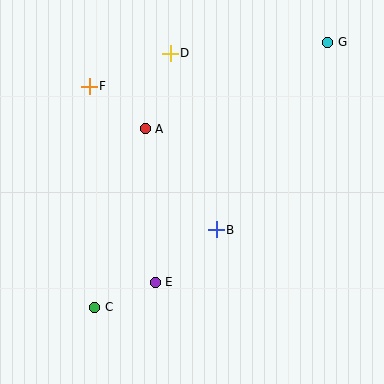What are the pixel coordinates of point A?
Point A is at (145, 129).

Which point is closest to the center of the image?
Point B at (216, 230) is closest to the center.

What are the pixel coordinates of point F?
Point F is at (89, 86).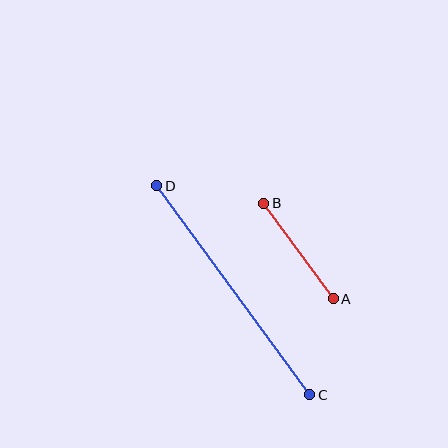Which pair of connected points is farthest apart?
Points C and D are farthest apart.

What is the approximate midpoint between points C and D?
The midpoint is at approximately (233, 290) pixels.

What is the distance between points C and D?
The distance is approximately 259 pixels.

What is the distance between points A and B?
The distance is approximately 118 pixels.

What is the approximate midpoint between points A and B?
The midpoint is at approximately (299, 251) pixels.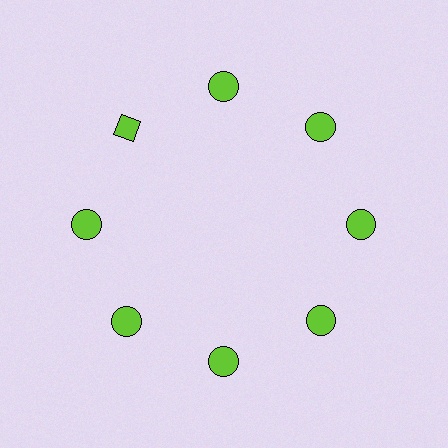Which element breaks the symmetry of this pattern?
The lime diamond at roughly the 10 o'clock position breaks the symmetry. All other shapes are lime circles.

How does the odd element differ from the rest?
It has a different shape: diamond instead of circle.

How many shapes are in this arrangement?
There are 8 shapes arranged in a ring pattern.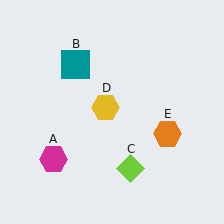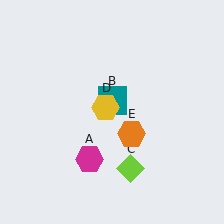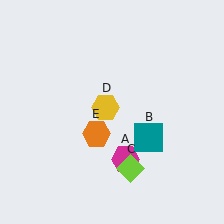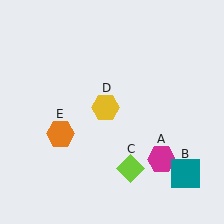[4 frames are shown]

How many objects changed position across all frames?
3 objects changed position: magenta hexagon (object A), teal square (object B), orange hexagon (object E).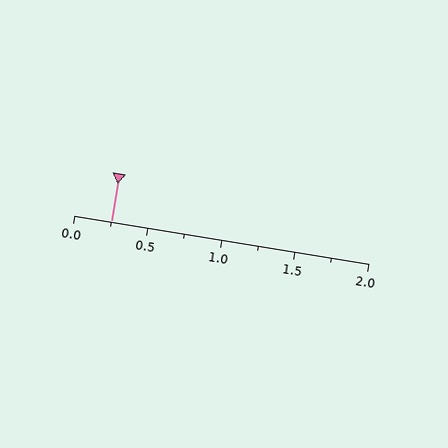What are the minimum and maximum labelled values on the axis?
The axis runs from 0.0 to 2.0.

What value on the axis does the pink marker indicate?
The marker indicates approximately 0.25.